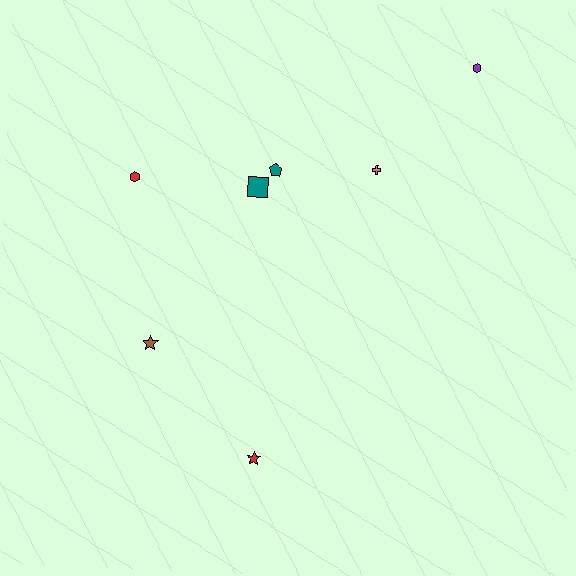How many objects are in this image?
There are 7 objects.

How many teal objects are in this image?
There are 2 teal objects.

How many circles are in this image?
There are no circles.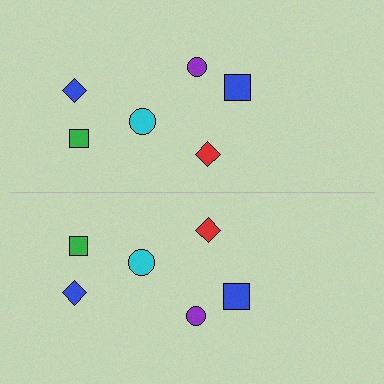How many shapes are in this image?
There are 12 shapes in this image.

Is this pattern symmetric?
Yes, this pattern has bilateral (reflection) symmetry.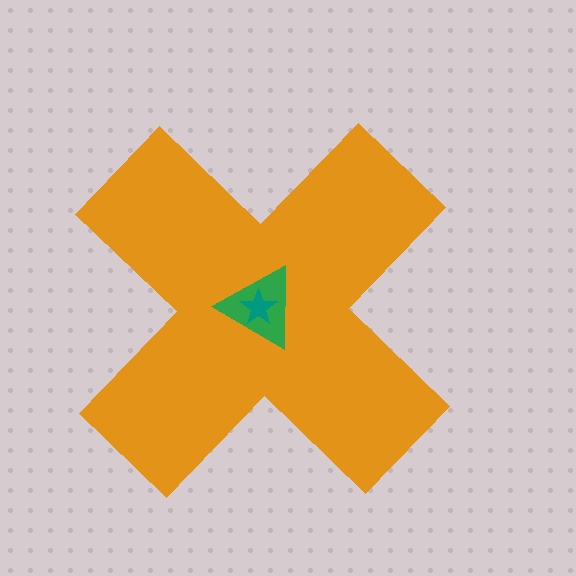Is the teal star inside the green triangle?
Yes.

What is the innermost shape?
The teal star.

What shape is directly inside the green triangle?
The teal star.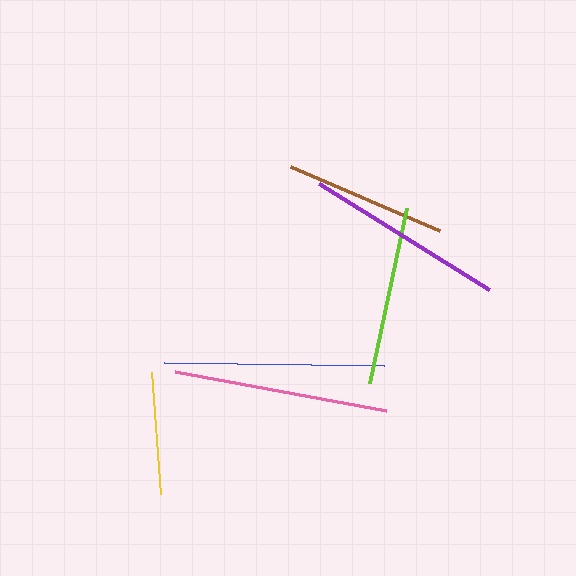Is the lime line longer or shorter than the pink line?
The pink line is longer than the lime line.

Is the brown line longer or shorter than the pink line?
The pink line is longer than the brown line.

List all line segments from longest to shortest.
From longest to shortest: blue, pink, purple, lime, brown, yellow.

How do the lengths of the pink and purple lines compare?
The pink and purple lines are approximately the same length.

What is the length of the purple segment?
The purple segment is approximately 201 pixels long.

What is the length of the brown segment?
The brown segment is approximately 162 pixels long.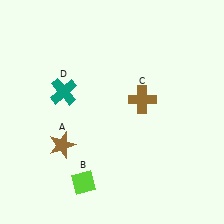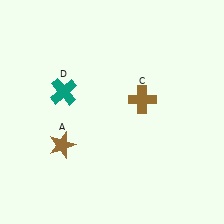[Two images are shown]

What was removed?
The lime diamond (B) was removed in Image 2.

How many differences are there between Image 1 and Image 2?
There is 1 difference between the two images.